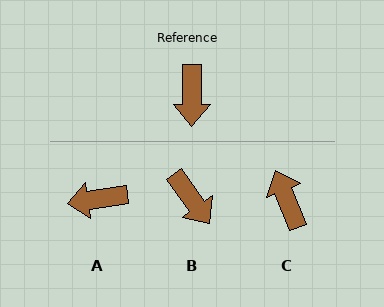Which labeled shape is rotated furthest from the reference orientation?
C, about 158 degrees away.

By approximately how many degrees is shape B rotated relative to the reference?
Approximately 35 degrees counter-clockwise.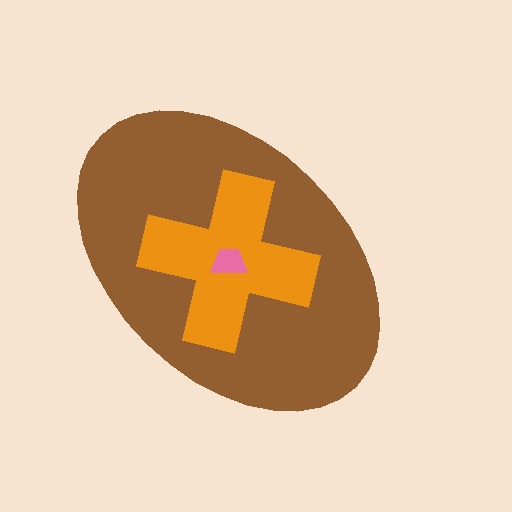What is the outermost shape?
The brown ellipse.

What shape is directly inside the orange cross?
The pink trapezoid.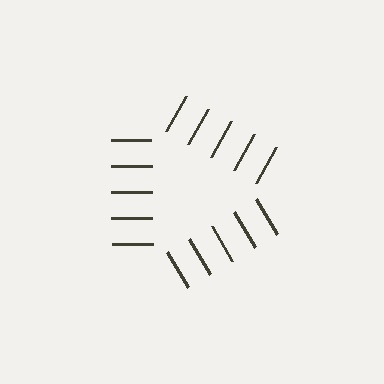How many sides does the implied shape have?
3 sides — the line-ends trace a triangle.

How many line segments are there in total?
15 — 5 along each of the 3 edges.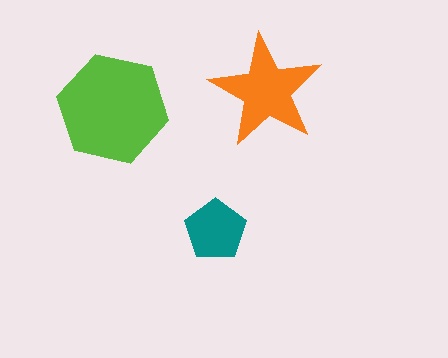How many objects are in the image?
There are 3 objects in the image.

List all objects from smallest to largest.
The teal pentagon, the orange star, the lime hexagon.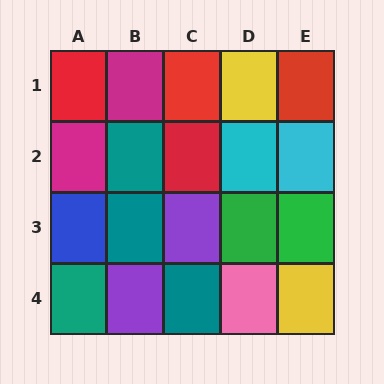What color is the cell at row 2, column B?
Teal.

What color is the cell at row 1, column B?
Magenta.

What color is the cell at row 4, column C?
Teal.